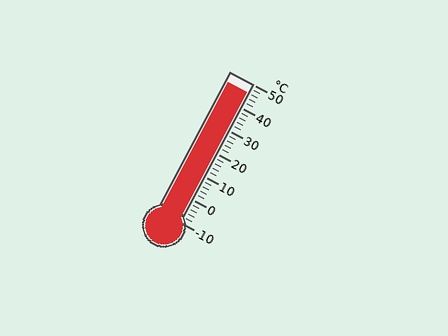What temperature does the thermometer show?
The thermometer shows approximately 46°C.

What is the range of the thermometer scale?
The thermometer scale ranges from -10°C to 50°C.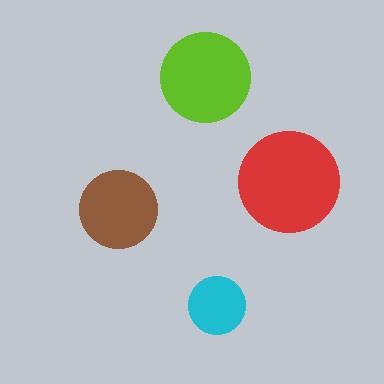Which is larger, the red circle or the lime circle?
The red one.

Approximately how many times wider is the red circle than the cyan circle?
About 2 times wider.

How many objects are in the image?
There are 4 objects in the image.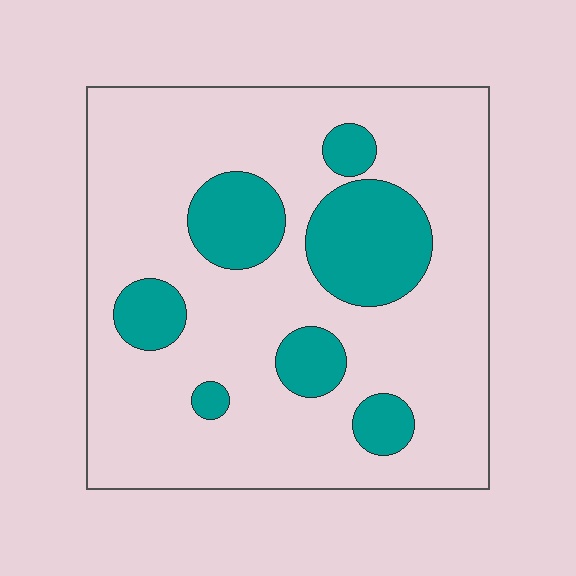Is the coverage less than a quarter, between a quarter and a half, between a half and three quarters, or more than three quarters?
Less than a quarter.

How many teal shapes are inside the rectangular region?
7.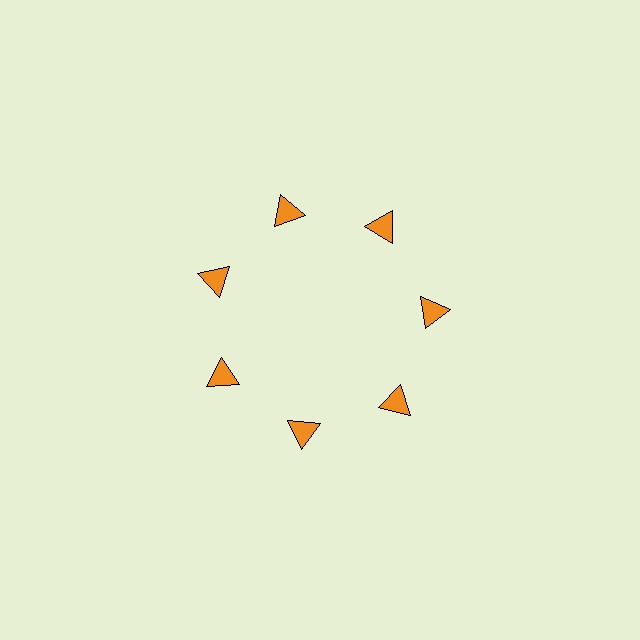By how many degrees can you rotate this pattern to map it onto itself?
The pattern maps onto itself every 51 degrees of rotation.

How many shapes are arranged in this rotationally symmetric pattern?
There are 7 shapes, arranged in 7 groups of 1.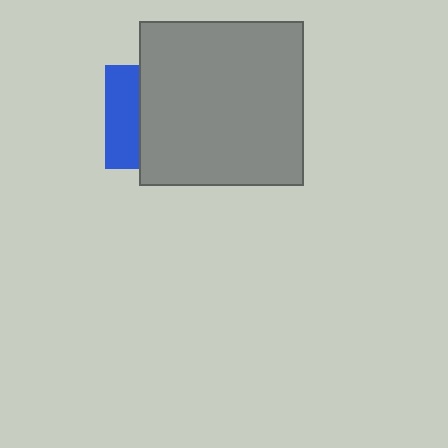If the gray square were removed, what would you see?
You would see the complete blue square.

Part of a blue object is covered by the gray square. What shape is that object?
It is a square.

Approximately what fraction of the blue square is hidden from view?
Roughly 67% of the blue square is hidden behind the gray square.